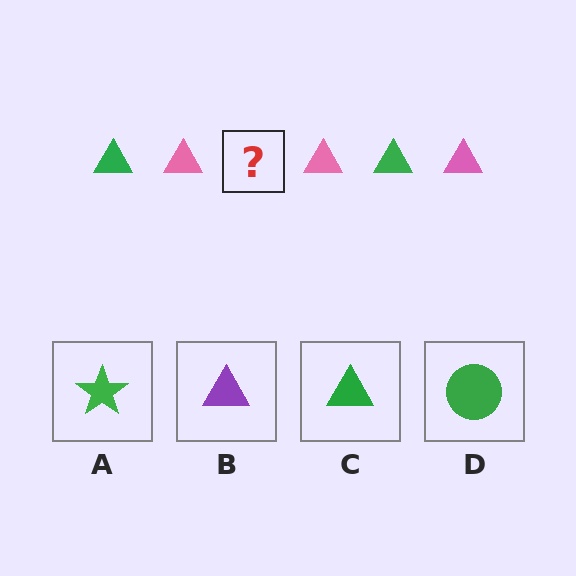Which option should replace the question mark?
Option C.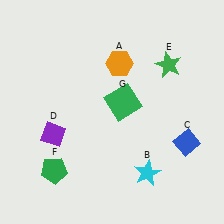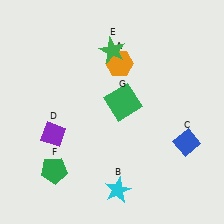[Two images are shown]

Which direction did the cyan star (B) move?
The cyan star (B) moved left.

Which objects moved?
The objects that moved are: the cyan star (B), the green star (E).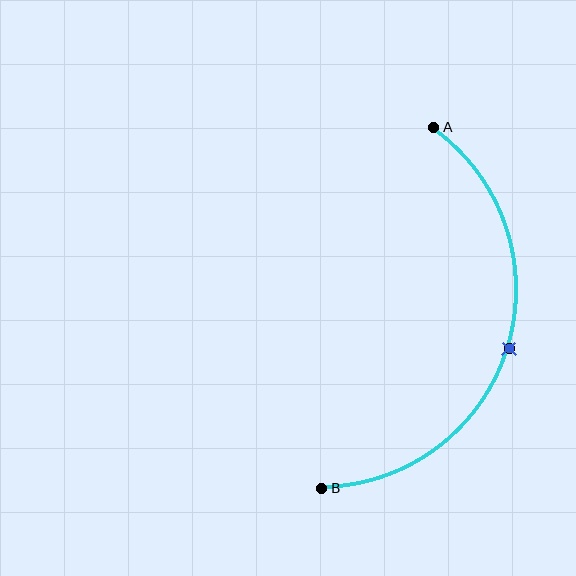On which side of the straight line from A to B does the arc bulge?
The arc bulges to the right of the straight line connecting A and B.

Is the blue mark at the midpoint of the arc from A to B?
Yes. The blue mark lies on the arc at equal arc-length from both A and B — it is the arc midpoint.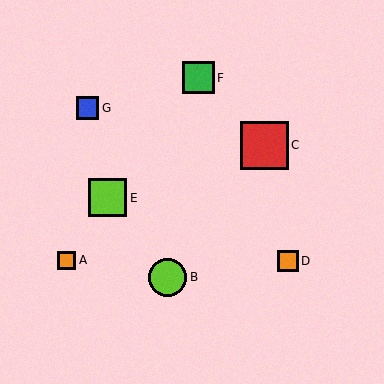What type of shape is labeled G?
Shape G is a blue square.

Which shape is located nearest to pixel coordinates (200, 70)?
The green square (labeled F) at (199, 78) is nearest to that location.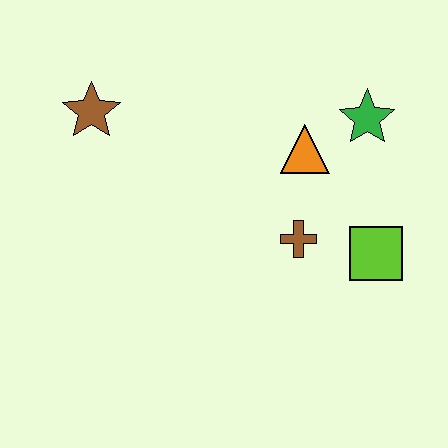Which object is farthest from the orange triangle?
The brown star is farthest from the orange triangle.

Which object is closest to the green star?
The orange triangle is closest to the green star.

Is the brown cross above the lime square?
Yes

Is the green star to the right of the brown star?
Yes